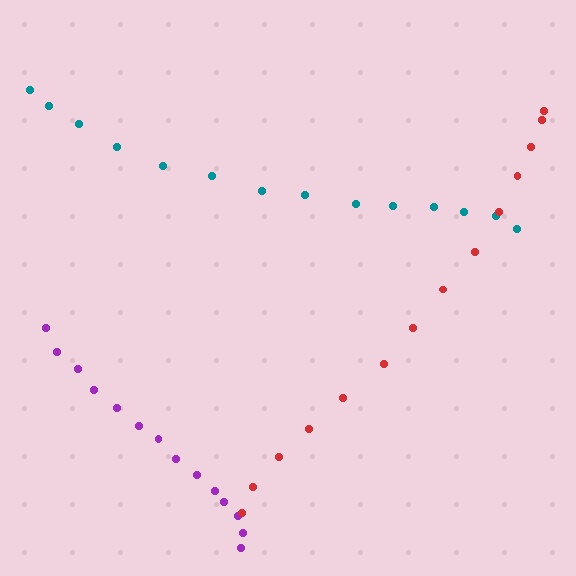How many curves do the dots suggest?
There are 3 distinct paths.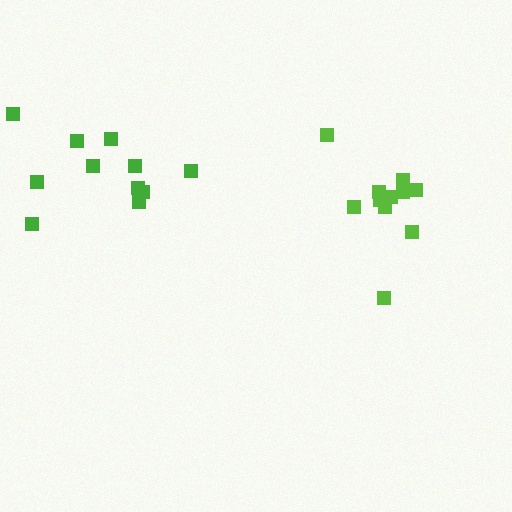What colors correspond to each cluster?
The clusters are colored: lime, green.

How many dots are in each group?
Group 1: 11 dots, Group 2: 11 dots (22 total).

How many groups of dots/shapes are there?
There are 2 groups.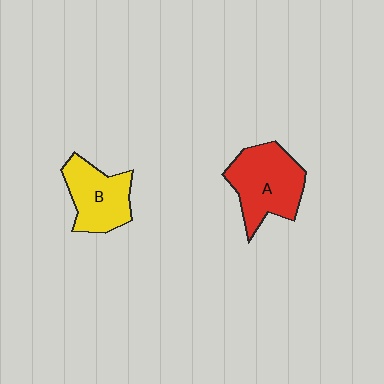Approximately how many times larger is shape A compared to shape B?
Approximately 1.3 times.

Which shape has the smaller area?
Shape B (yellow).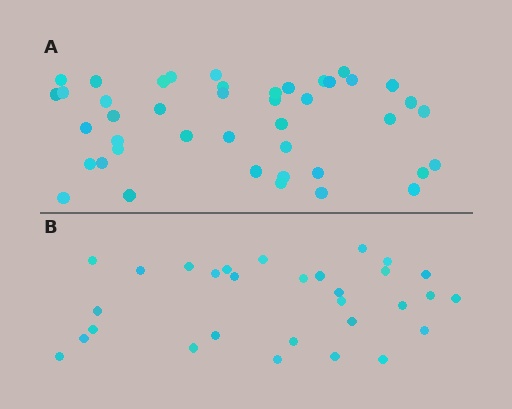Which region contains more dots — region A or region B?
Region A (the top region) has more dots.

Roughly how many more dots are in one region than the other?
Region A has approximately 15 more dots than region B.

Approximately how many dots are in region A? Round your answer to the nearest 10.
About 40 dots. (The exact count is 43, which rounds to 40.)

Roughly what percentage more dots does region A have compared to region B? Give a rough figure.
About 45% more.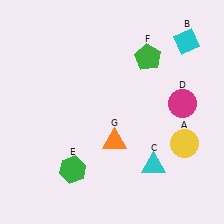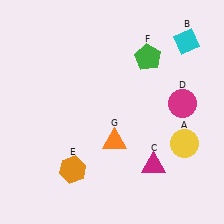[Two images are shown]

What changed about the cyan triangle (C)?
In Image 1, C is cyan. In Image 2, it changed to magenta.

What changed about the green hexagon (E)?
In Image 1, E is green. In Image 2, it changed to orange.